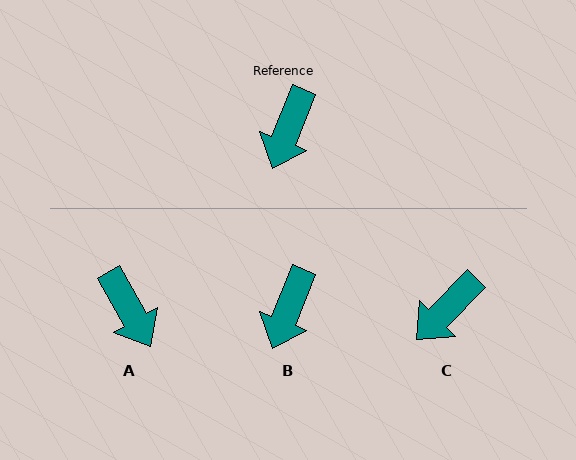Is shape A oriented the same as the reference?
No, it is off by about 52 degrees.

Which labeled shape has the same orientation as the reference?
B.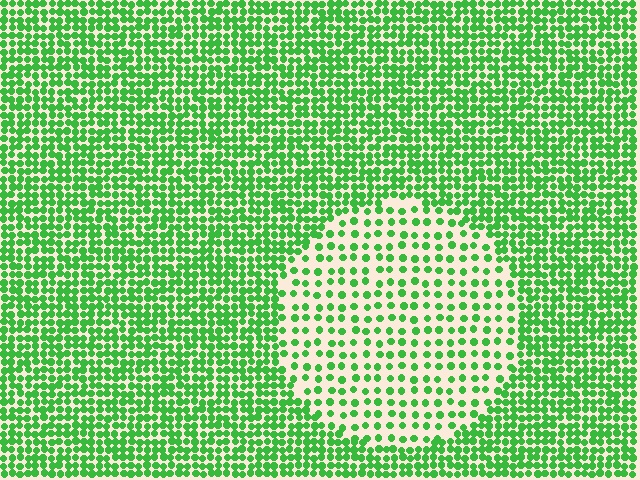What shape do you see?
I see a circle.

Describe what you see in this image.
The image contains small green elements arranged at two different densities. A circle-shaped region is visible where the elements are less densely packed than the surrounding area.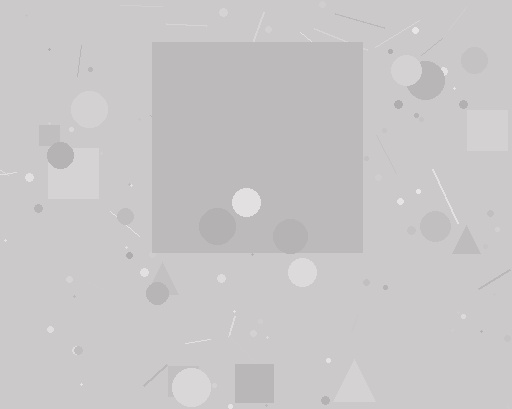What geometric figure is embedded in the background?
A square is embedded in the background.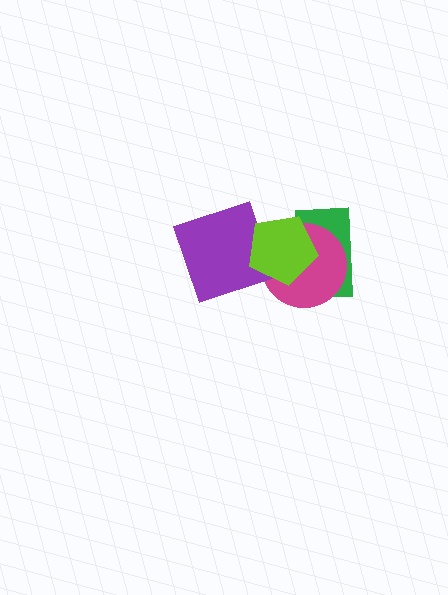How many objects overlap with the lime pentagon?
3 objects overlap with the lime pentagon.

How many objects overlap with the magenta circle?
2 objects overlap with the magenta circle.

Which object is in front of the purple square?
The lime pentagon is in front of the purple square.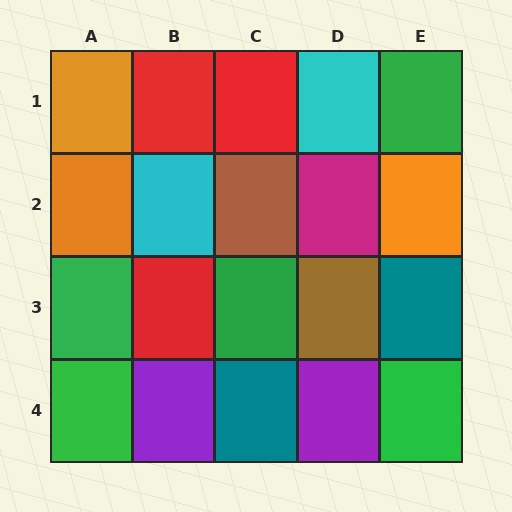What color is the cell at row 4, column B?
Purple.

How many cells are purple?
2 cells are purple.